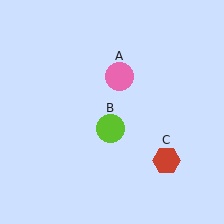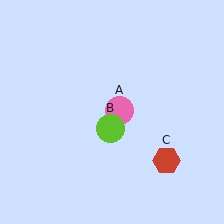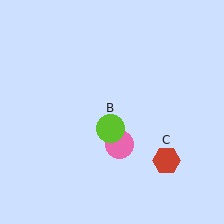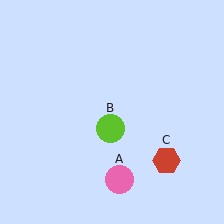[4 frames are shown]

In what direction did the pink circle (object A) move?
The pink circle (object A) moved down.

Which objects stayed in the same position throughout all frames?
Lime circle (object B) and red hexagon (object C) remained stationary.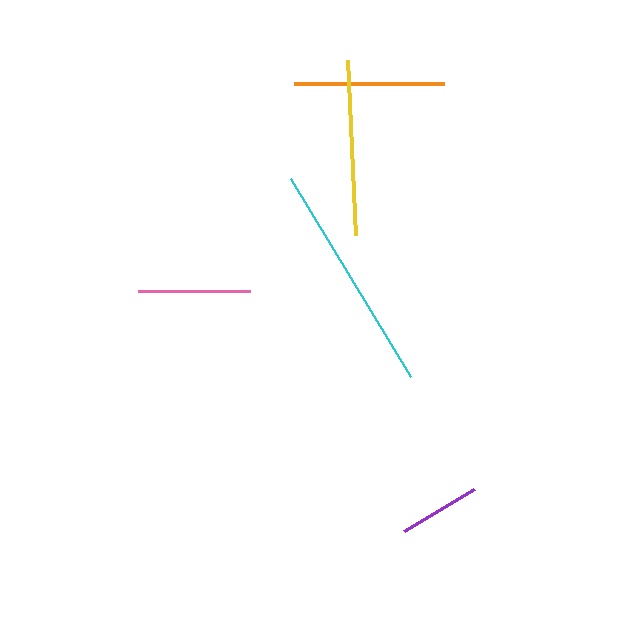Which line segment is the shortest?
The purple line is the shortest at approximately 82 pixels.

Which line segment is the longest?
The cyan line is the longest at approximately 231 pixels.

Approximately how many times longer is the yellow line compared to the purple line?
The yellow line is approximately 2.1 times the length of the purple line.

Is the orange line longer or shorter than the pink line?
The orange line is longer than the pink line.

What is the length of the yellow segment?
The yellow segment is approximately 175 pixels long.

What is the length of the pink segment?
The pink segment is approximately 113 pixels long.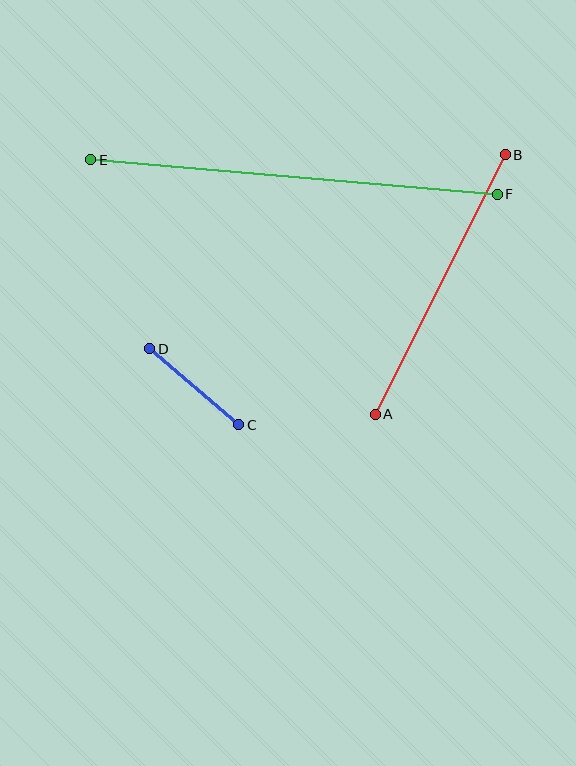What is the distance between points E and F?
The distance is approximately 408 pixels.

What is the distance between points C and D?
The distance is approximately 117 pixels.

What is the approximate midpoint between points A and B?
The midpoint is at approximately (440, 285) pixels.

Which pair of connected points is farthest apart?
Points E and F are farthest apart.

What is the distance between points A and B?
The distance is approximately 290 pixels.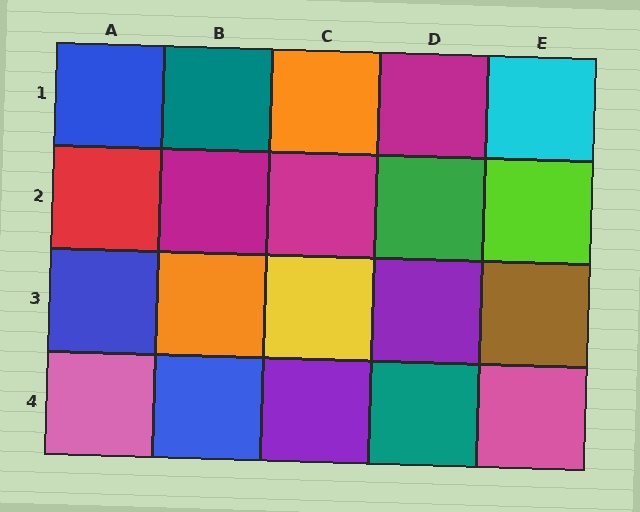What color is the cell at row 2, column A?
Red.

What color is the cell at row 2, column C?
Magenta.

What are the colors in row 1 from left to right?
Blue, teal, orange, magenta, cyan.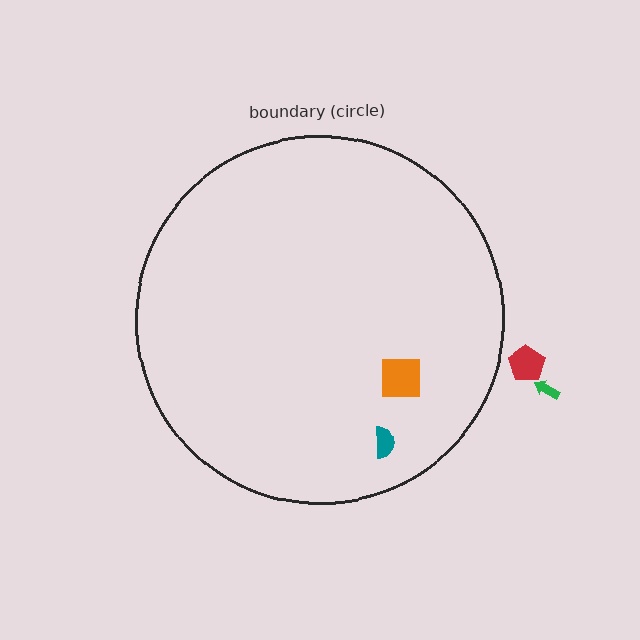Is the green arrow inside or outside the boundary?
Outside.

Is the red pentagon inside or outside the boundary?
Outside.